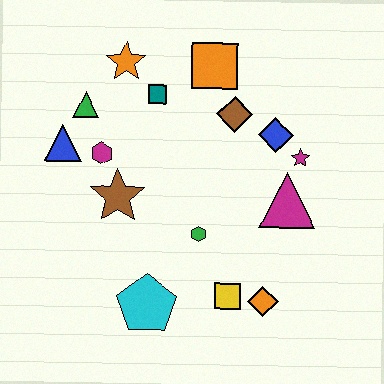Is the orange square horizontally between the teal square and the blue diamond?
Yes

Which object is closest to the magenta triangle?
The magenta star is closest to the magenta triangle.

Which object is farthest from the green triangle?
The orange diamond is farthest from the green triangle.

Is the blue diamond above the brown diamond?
No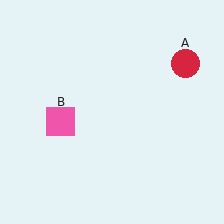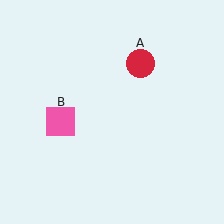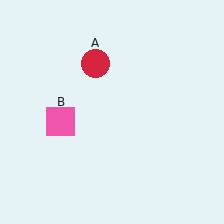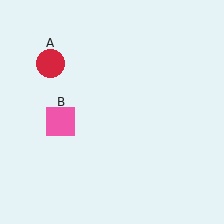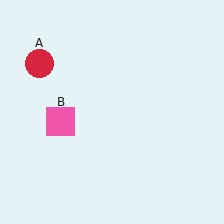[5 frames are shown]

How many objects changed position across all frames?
1 object changed position: red circle (object A).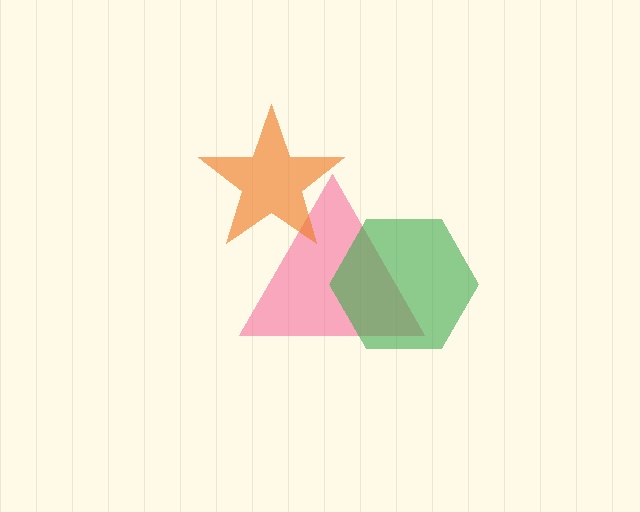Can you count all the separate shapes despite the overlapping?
Yes, there are 3 separate shapes.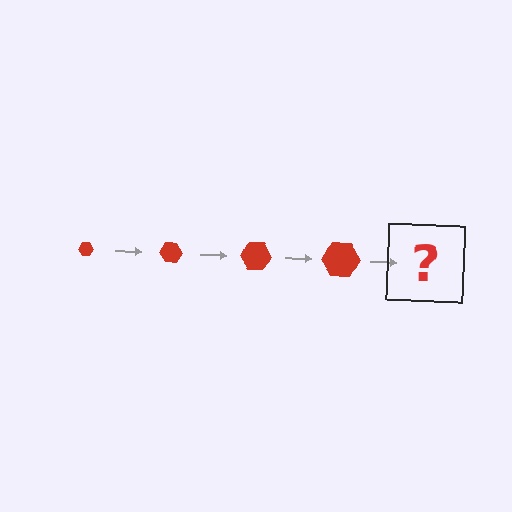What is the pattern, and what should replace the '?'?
The pattern is that the hexagon gets progressively larger each step. The '?' should be a red hexagon, larger than the previous one.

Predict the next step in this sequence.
The next step is a red hexagon, larger than the previous one.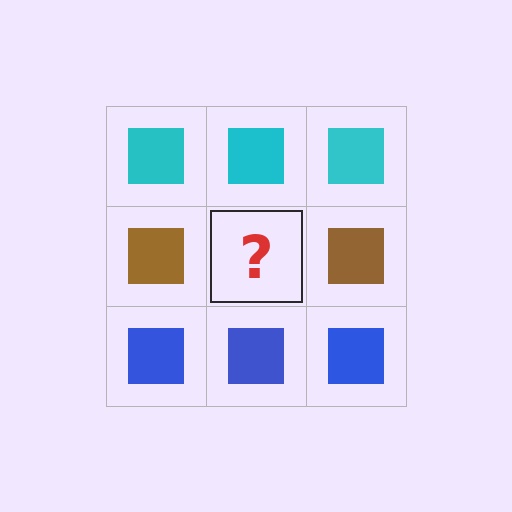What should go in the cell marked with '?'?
The missing cell should contain a brown square.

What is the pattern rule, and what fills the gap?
The rule is that each row has a consistent color. The gap should be filled with a brown square.